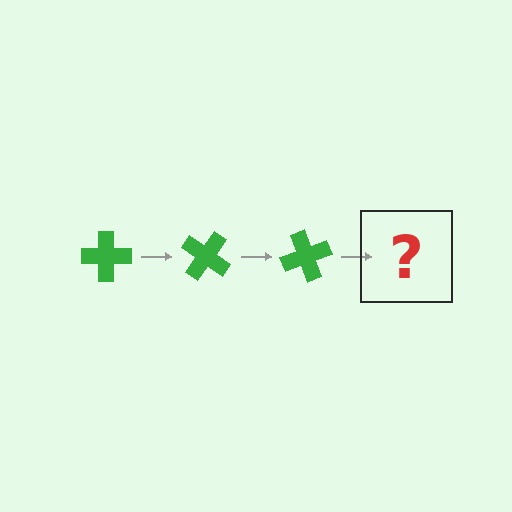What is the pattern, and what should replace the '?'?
The pattern is that the cross rotates 35 degrees each step. The '?' should be a green cross rotated 105 degrees.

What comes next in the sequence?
The next element should be a green cross rotated 105 degrees.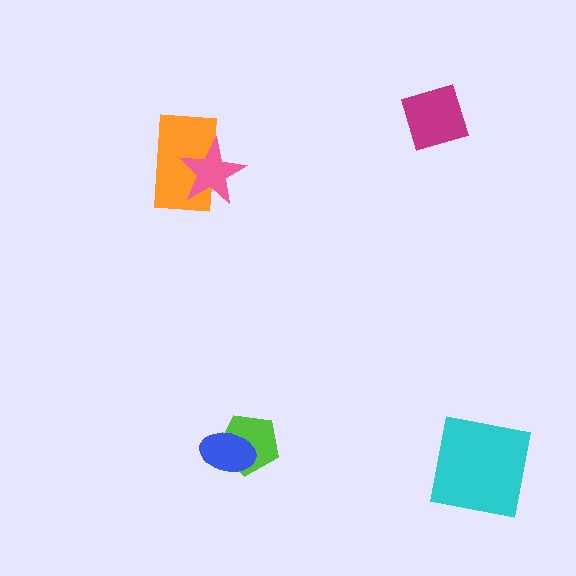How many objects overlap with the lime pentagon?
1 object overlaps with the lime pentagon.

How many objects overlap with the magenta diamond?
0 objects overlap with the magenta diamond.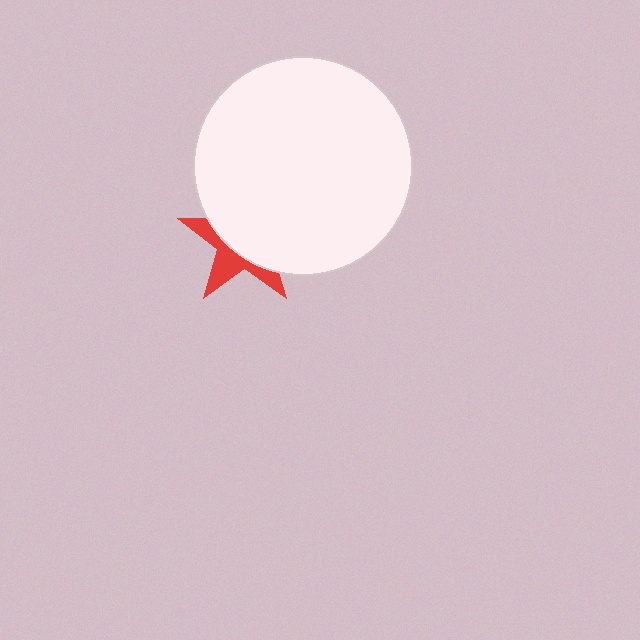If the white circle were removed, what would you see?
You would see the complete red star.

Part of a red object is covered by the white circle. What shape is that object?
It is a star.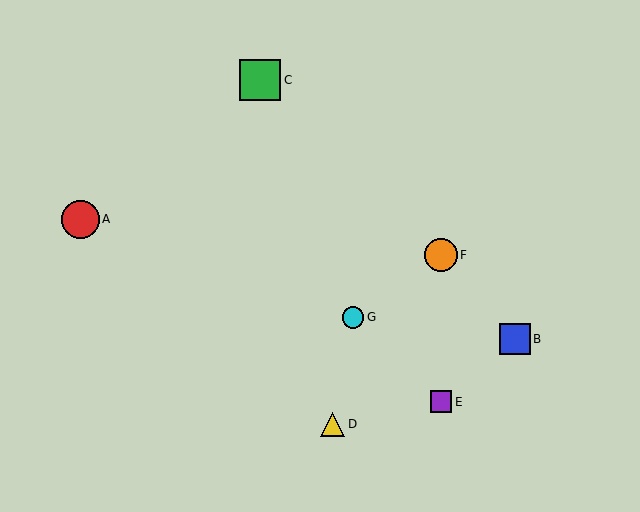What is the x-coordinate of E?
Object E is at x≈441.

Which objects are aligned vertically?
Objects E, F are aligned vertically.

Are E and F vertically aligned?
Yes, both are at x≈441.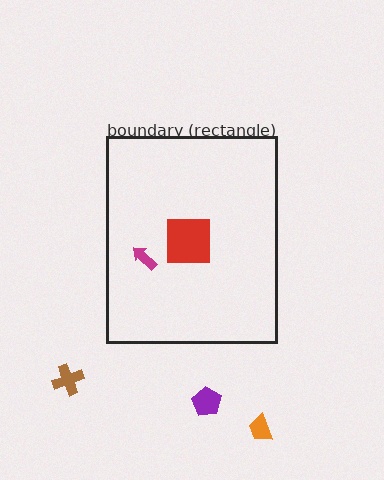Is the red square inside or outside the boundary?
Inside.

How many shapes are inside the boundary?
2 inside, 3 outside.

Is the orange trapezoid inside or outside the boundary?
Outside.